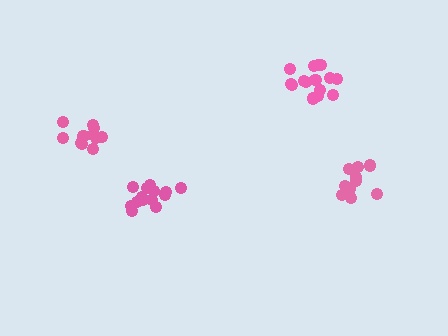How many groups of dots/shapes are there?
There are 4 groups.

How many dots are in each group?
Group 1: 14 dots, Group 2: 11 dots, Group 3: 15 dots, Group 4: 10 dots (50 total).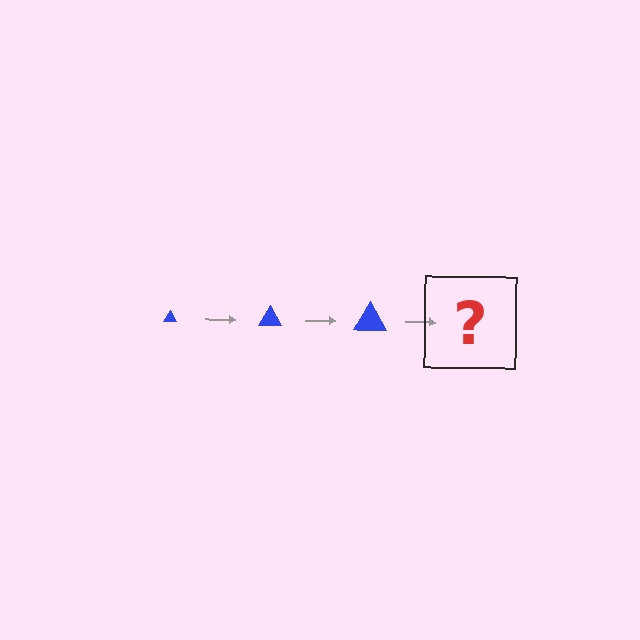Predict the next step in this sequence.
The next step is a blue triangle, larger than the previous one.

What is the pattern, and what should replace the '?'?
The pattern is that the triangle gets progressively larger each step. The '?' should be a blue triangle, larger than the previous one.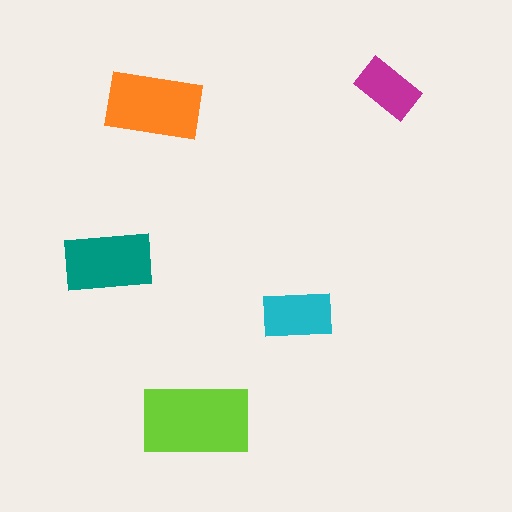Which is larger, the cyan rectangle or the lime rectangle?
The lime one.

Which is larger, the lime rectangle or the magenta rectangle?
The lime one.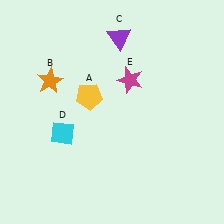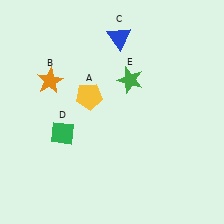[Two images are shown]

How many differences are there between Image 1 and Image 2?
There are 3 differences between the two images.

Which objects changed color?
C changed from purple to blue. D changed from cyan to green. E changed from magenta to green.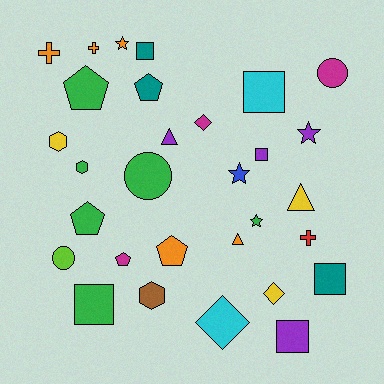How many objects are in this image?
There are 30 objects.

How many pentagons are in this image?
There are 5 pentagons.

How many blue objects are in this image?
There is 1 blue object.